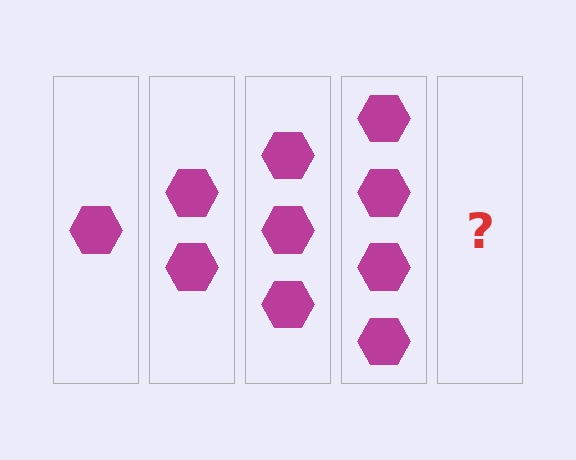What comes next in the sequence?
The next element should be 5 hexagons.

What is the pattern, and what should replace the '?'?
The pattern is that each step adds one more hexagon. The '?' should be 5 hexagons.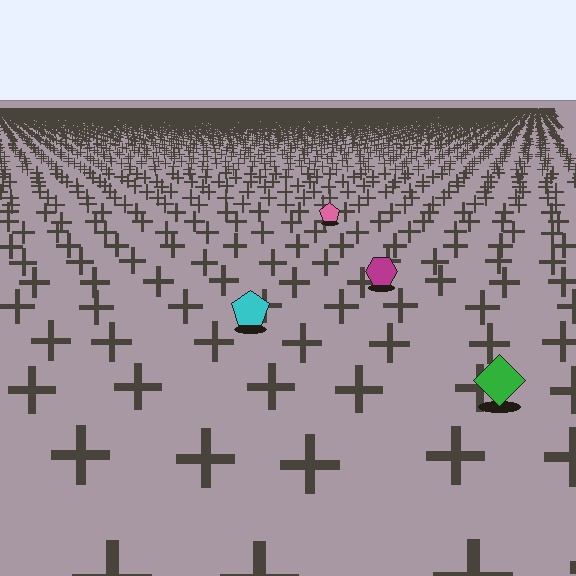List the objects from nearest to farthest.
From nearest to farthest: the green diamond, the cyan pentagon, the magenta hexagon, the pink pentagon.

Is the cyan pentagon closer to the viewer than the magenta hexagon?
Yes. The cyan pentagon is closer — you can tell from the texture gradient: the ground texture is coarser near it.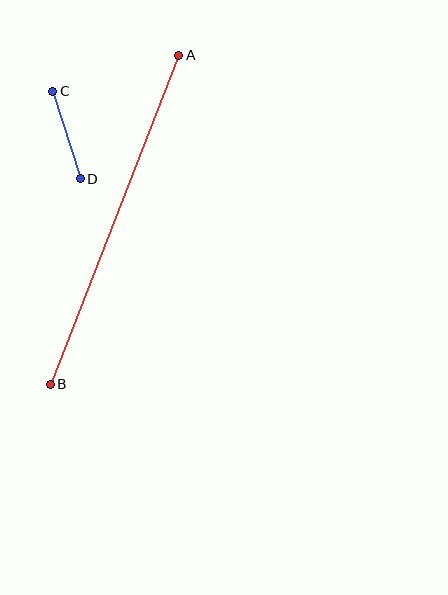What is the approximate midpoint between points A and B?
The midpoint is at approximately (114, 220) pixels.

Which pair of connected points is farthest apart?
Points A and B are farthest apart.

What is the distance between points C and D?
The distance is approximately 92 pixels.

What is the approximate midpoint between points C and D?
The midpoint is at approximately (66, 135) pixels.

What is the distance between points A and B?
The distance is approximately 354 pixels.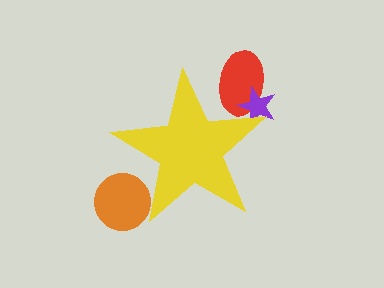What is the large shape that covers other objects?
A yellow star.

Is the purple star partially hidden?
Yes, the purple star is partially hidden behind the yellow star.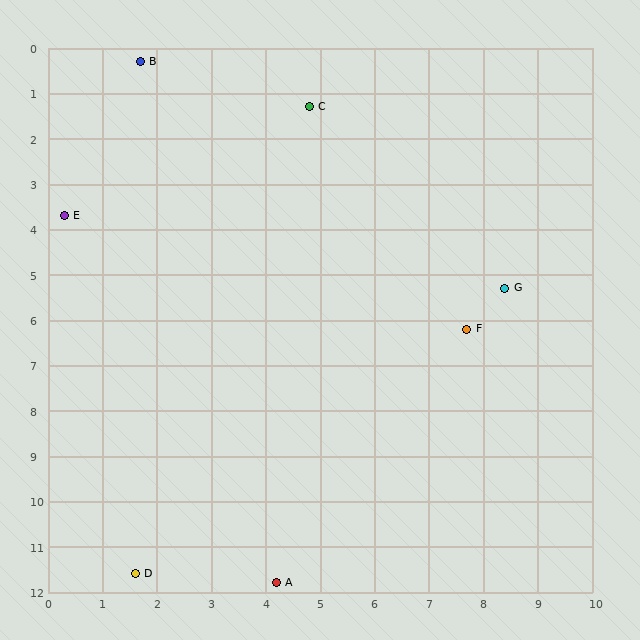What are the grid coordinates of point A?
Point A is at approximately (4.2, 11.8).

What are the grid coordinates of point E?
Point E is at approximately (0.3, 3.7).